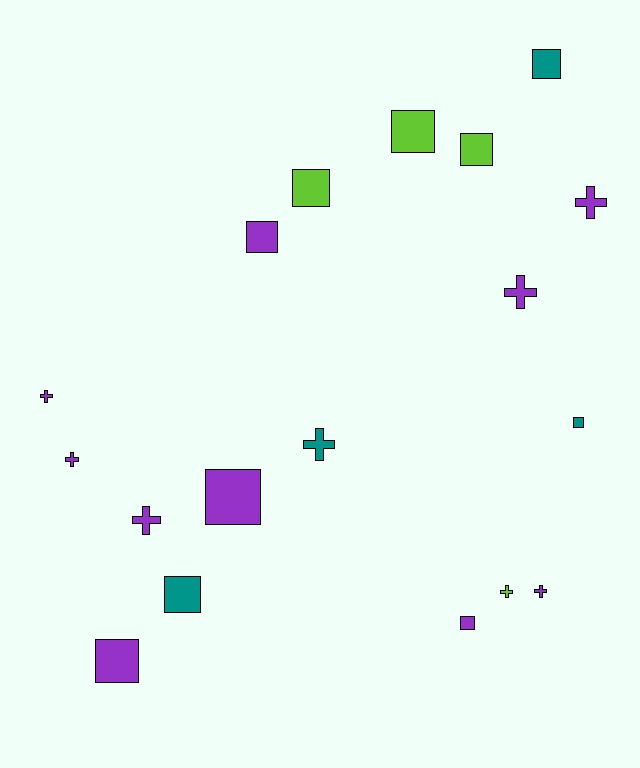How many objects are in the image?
There are 18 objects.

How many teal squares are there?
There are 3 teal squares.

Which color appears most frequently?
Purple, with 10 objects.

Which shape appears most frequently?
Square, with 10 objects.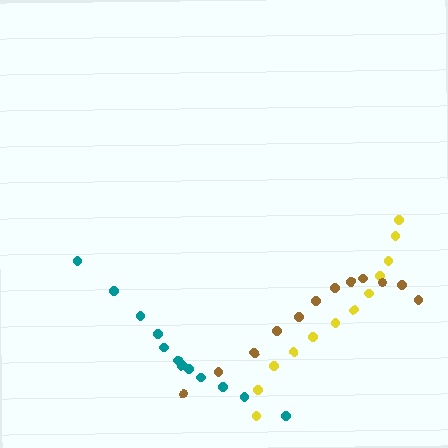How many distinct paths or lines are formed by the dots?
There are 3 distinct paths.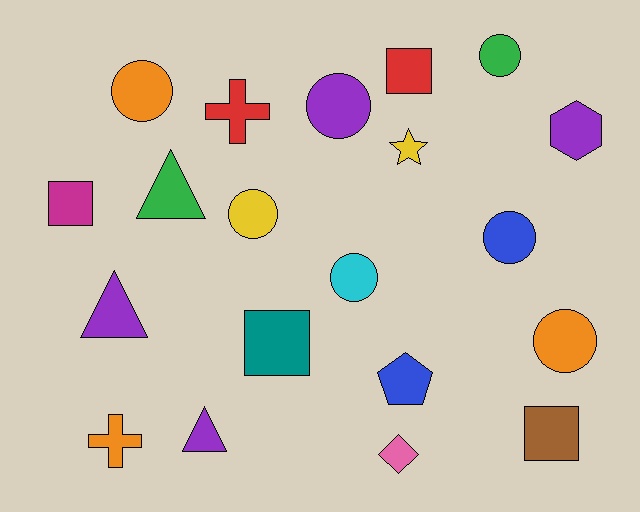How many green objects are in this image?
There are 2 green objects.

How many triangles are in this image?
There are 3 triangles.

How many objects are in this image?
There are 20 objects.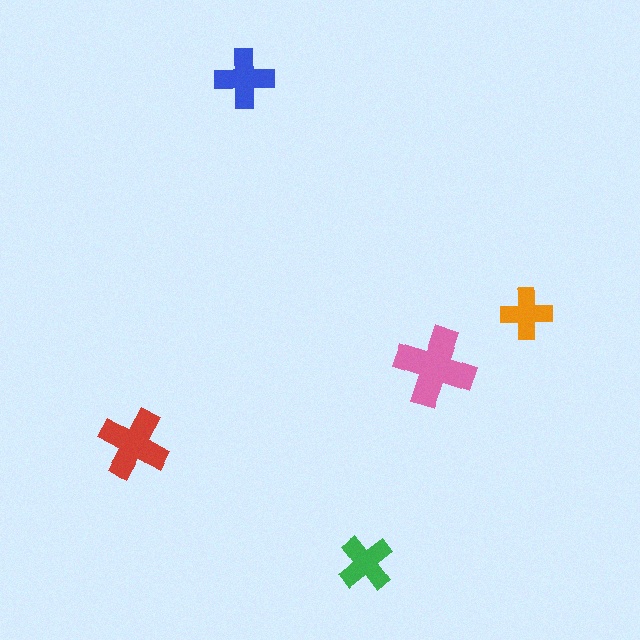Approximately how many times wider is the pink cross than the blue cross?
About 1.5 times wider.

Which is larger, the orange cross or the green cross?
The green one.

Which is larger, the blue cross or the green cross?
The blue one.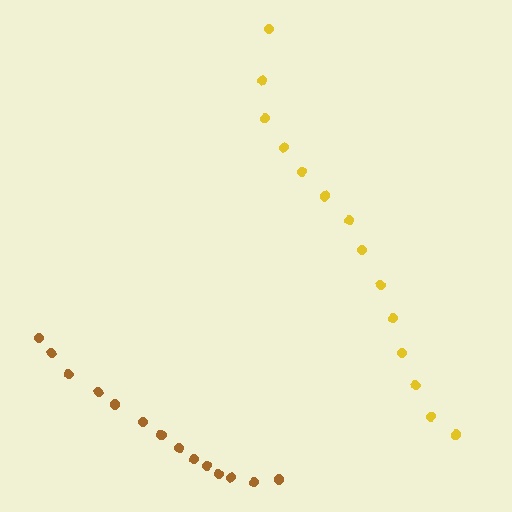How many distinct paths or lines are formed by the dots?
There are 2 distinct paths.